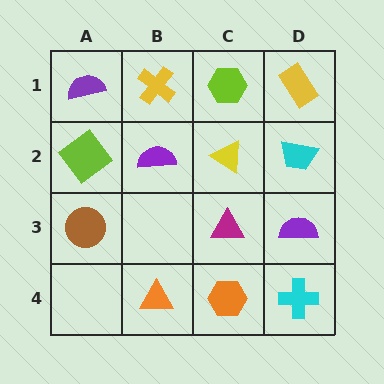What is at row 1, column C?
A lime hexagon.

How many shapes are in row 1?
4 shapes.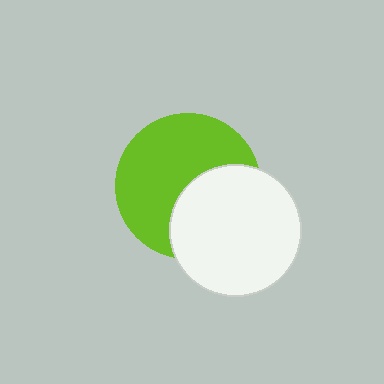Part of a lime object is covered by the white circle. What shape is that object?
It is a circle.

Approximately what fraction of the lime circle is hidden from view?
Roughly 39% of the lime circle is hidden behind the white circle.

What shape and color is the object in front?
The object in front is a white circle.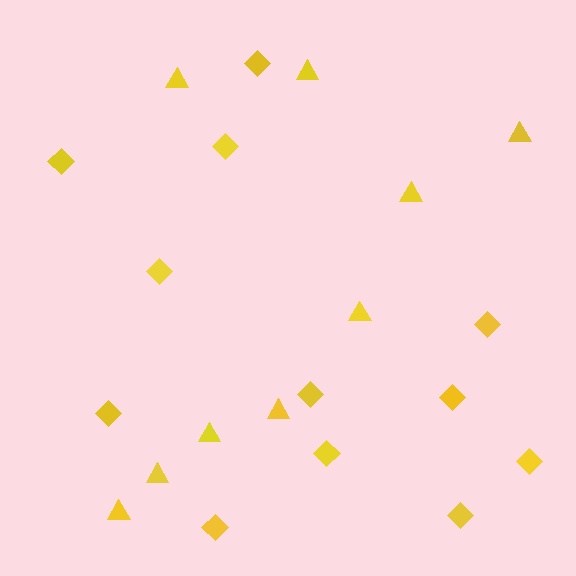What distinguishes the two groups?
There are 2 groups: one group of triangles (9) and one group of diamonds (12).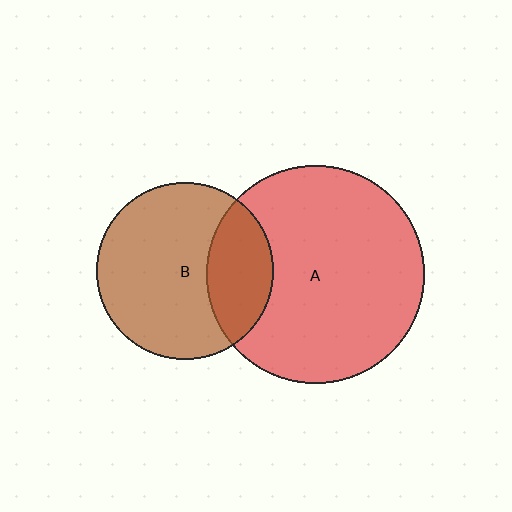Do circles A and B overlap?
Yes.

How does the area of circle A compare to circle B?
Approximately 1.5 times.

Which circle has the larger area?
Circle A (red).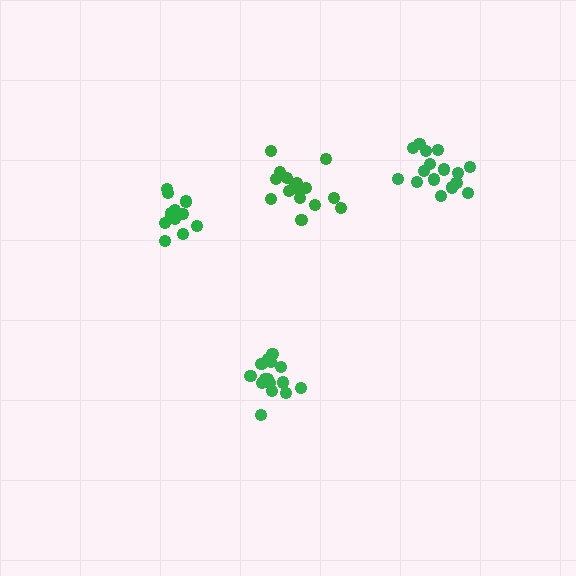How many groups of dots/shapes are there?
There are 4 groups.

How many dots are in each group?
Group 1: 12 dots, Group 2: 16 dots, Group 3: 15 dots, Group 4: 16 dots (59 total).